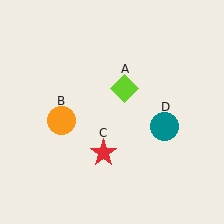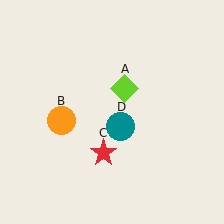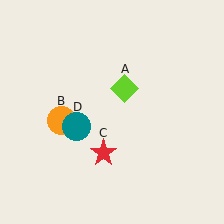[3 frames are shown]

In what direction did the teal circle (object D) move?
The teal circle (object D) moved left.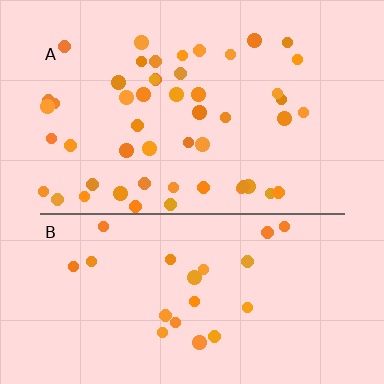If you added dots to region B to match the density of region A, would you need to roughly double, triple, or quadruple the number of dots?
Approximately double.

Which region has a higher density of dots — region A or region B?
A (the top).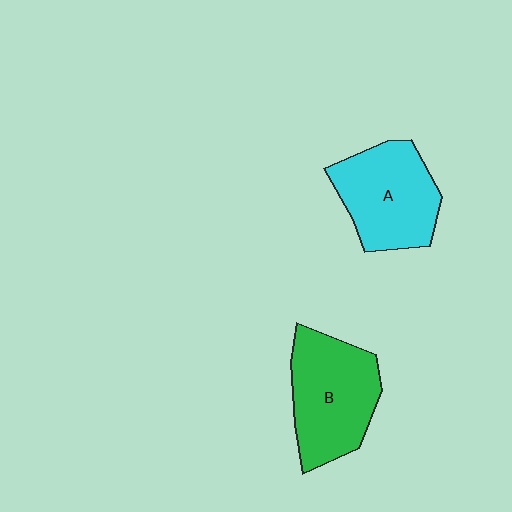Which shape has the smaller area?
Shape A (cyan).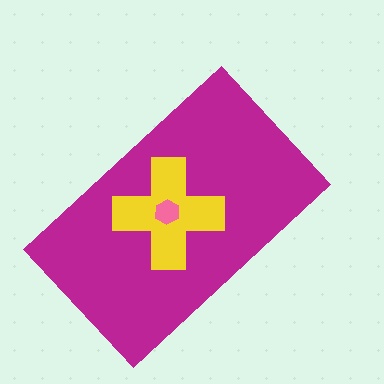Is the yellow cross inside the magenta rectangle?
Yes.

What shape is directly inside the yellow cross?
The pink hexagon.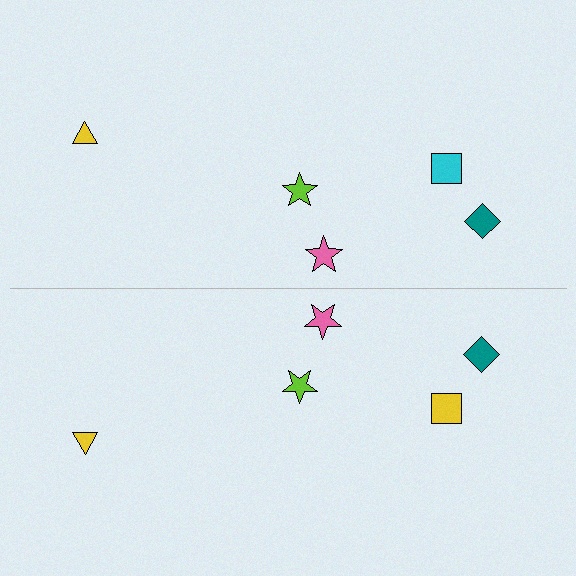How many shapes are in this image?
There are 10 shapes in this image.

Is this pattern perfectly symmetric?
No, the pattern is not perfectly symmetric. The yellow square on the bottom side breaks the symmetry — its mirror counterpart is cyan.